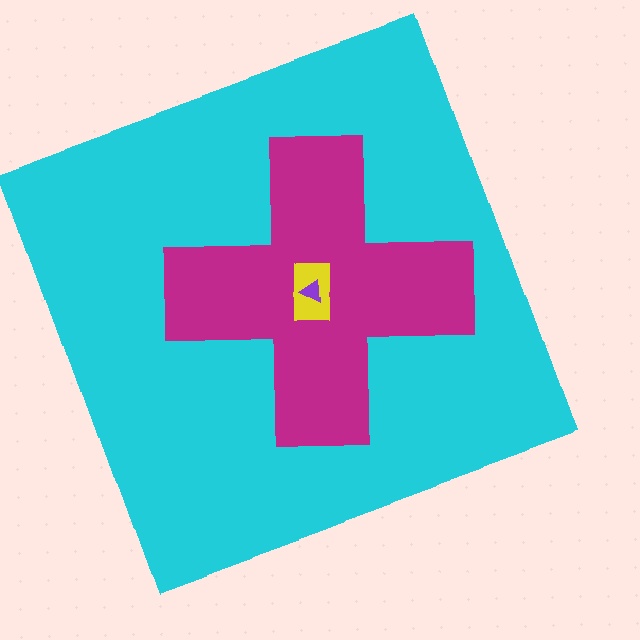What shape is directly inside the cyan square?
The magenta cross.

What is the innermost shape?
The purple triangle.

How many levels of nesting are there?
4.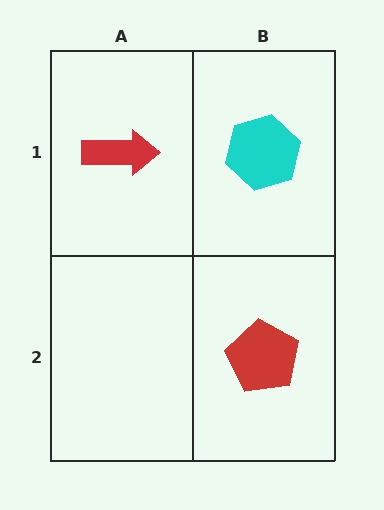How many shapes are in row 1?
2 shapes.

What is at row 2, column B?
A red pentagon.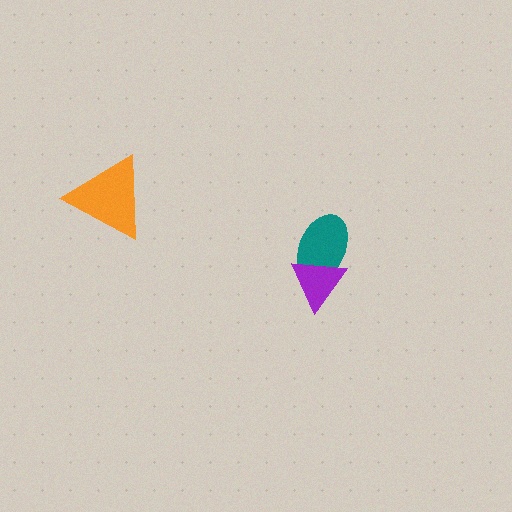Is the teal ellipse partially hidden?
Yes, it is partially covered by another shape.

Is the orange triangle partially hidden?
No, no other shape covers it.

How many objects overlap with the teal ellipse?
1 object overlaps with the teal ellipse.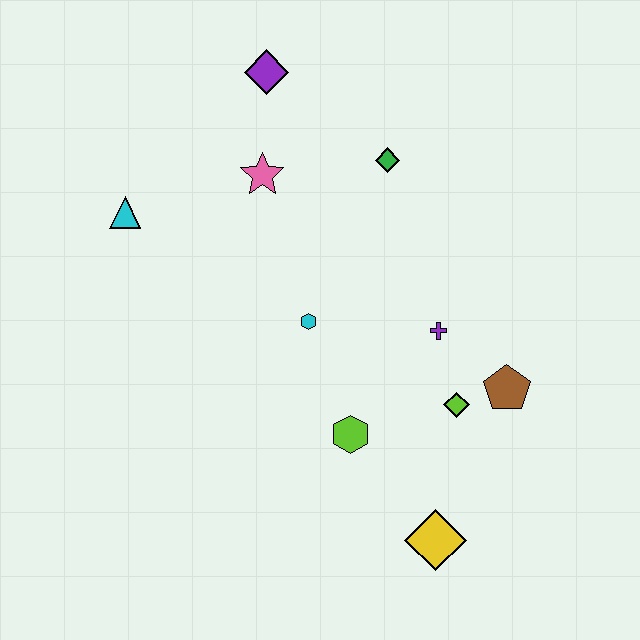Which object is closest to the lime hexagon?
The lime diamond is closest to the lime hexagon.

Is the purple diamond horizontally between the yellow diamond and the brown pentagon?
No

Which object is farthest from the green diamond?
The yellow diamond is farthest from the green diamond.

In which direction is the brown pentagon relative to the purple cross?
The brown pentagon is to the right of the purple cross.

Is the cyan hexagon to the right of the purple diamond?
Yes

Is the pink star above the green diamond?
No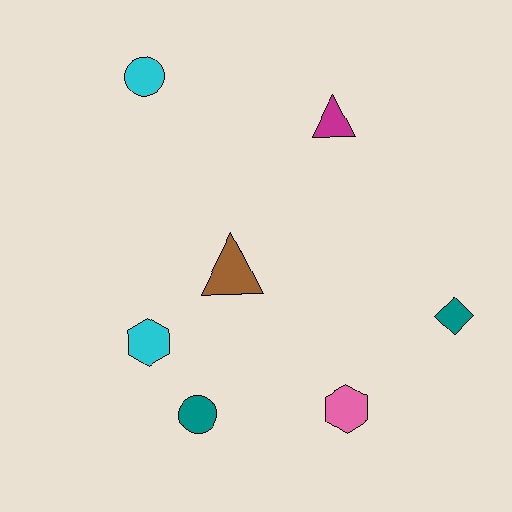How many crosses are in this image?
There are no crosses.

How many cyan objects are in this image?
There are 2 cyan objects.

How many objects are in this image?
There are 7 objects.